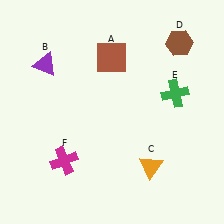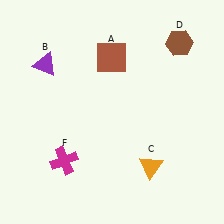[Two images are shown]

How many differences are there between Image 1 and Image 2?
There is 1 difference between the two images.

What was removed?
The green cross (E) was removed in Image 2.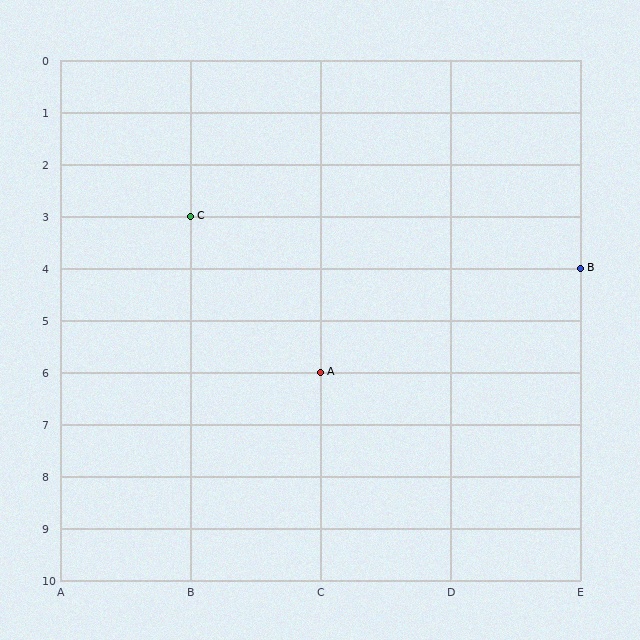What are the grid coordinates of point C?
Point C is at grid coordinates (B, 3).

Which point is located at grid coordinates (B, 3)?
Point C is at (B, 3).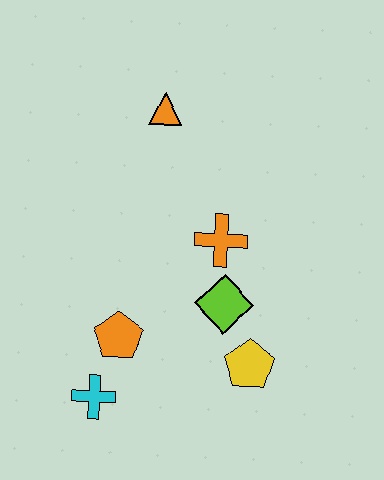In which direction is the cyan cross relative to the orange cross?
The cyan cross is below the orange cross.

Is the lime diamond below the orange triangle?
Yes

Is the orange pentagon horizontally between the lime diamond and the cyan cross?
Yes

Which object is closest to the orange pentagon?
The cyan cross is closest to the orange pentagon.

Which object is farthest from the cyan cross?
The orange triangle is farthest from the cyan cross.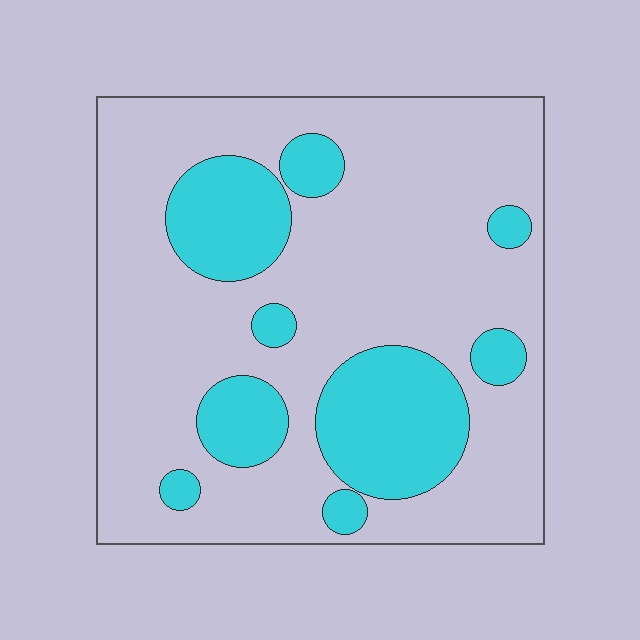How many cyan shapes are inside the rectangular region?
9.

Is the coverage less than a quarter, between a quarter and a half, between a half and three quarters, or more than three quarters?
Between a quarter and a half.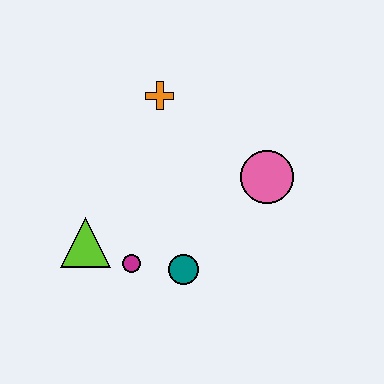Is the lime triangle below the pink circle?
Yes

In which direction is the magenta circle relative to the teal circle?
The magenta circle is to the left of the teal circle.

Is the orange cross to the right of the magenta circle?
Yes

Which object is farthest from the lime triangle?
The pink circle is farthest from the lime triangle.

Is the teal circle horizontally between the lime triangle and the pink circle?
Yes